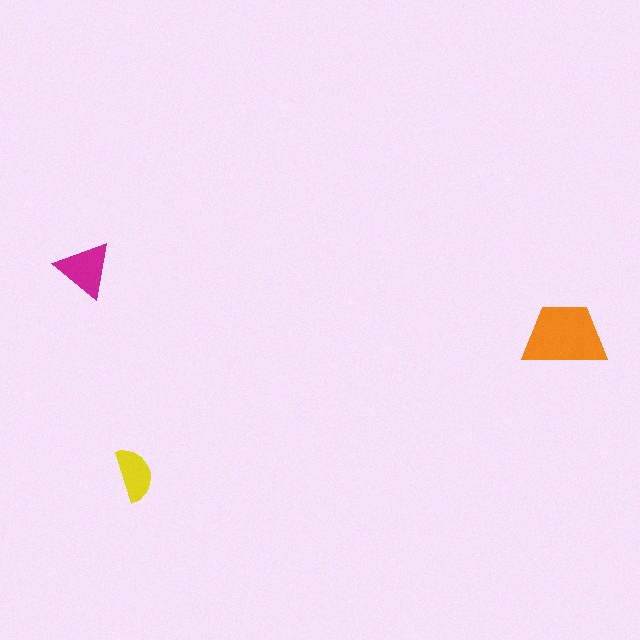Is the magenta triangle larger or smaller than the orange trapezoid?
Smaller.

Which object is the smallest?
The yellow semicircle.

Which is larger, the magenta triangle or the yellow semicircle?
The magenta triangle.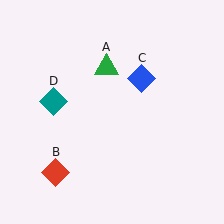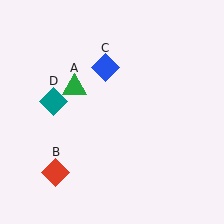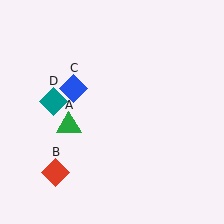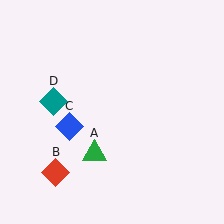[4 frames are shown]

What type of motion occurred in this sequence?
The green triangle (object A), blue diamond (object C) rotated counterclockwise around the center of the scene.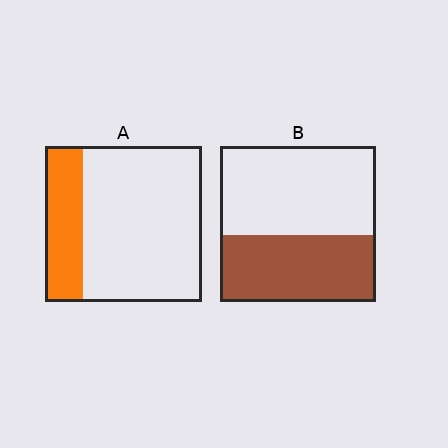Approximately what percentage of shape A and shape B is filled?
A is approximately 25% and B is approximately 45%.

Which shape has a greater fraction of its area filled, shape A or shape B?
Shape B.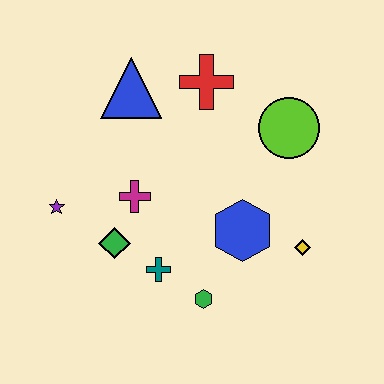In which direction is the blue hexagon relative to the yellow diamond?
The blue hexagon is to the left of the yellow diamond.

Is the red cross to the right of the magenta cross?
Yes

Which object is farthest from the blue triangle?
The yellow diamond is farthest from the blue triangle.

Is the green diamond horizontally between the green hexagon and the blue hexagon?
No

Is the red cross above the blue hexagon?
Yes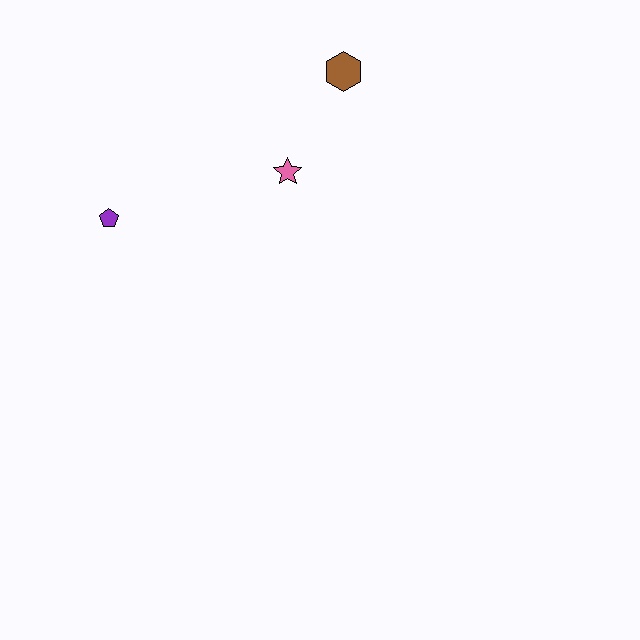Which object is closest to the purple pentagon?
The pink star is closest to the purple pentagon.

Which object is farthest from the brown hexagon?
The purple pentagon is farthest from the brown hexagon.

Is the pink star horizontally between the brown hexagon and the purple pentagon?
Yes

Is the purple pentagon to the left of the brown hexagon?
Yes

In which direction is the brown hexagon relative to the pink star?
The brown hexagon is above the pink star.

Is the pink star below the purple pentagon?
No